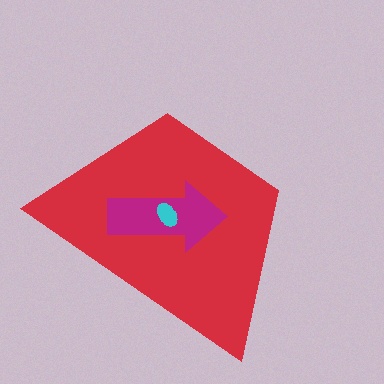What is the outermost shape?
The red trapezoid.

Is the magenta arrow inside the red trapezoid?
Yes.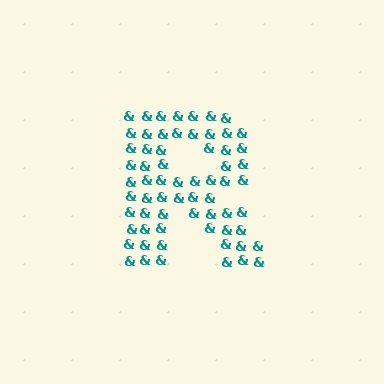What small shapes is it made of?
It is made of small ampersands.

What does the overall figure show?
The overall figure shows the letter R.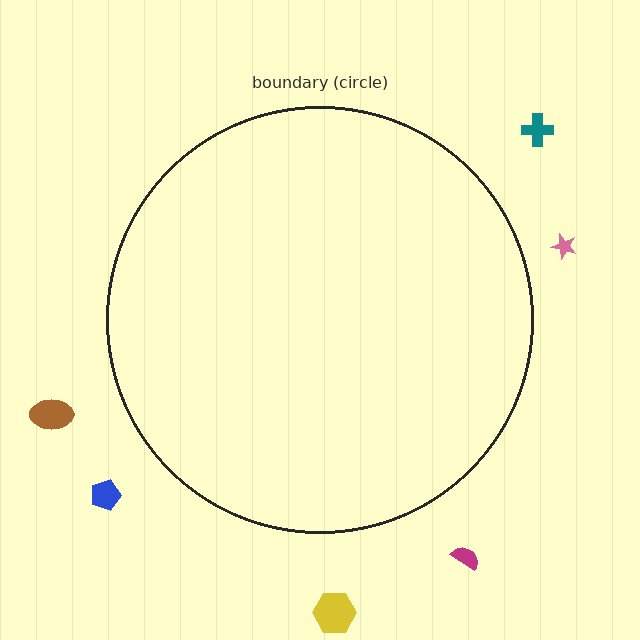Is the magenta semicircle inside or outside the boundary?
Outside.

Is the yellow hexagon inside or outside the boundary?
Outside.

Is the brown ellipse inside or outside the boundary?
Outside.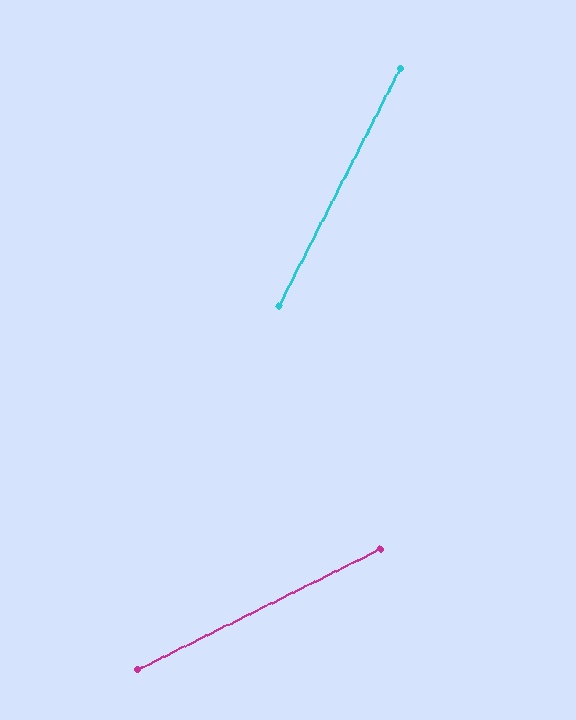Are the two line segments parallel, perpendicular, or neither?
Neither parallel nor perpendicular — they differ by about 36°.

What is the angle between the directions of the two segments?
Approximately 36 degrees.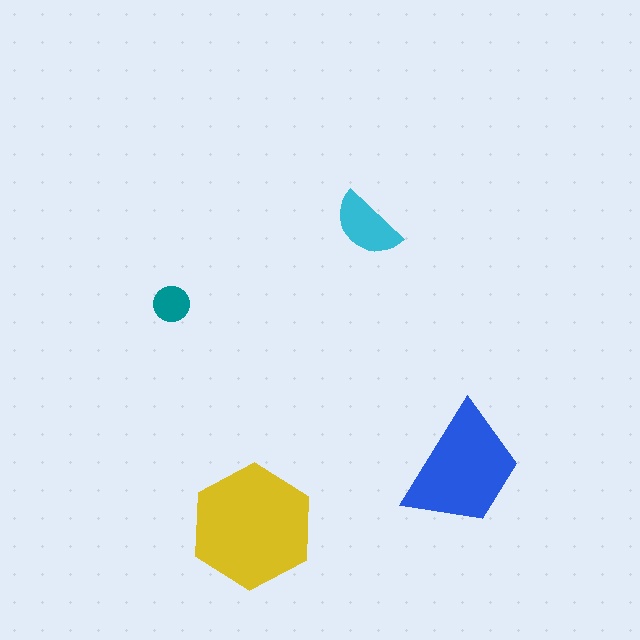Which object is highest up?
The cyan semicircle is topmost.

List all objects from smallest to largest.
The teal circle, the cyan semicircle, the blue trapezoid, the yellow hexagon.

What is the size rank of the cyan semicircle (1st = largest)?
3rd.